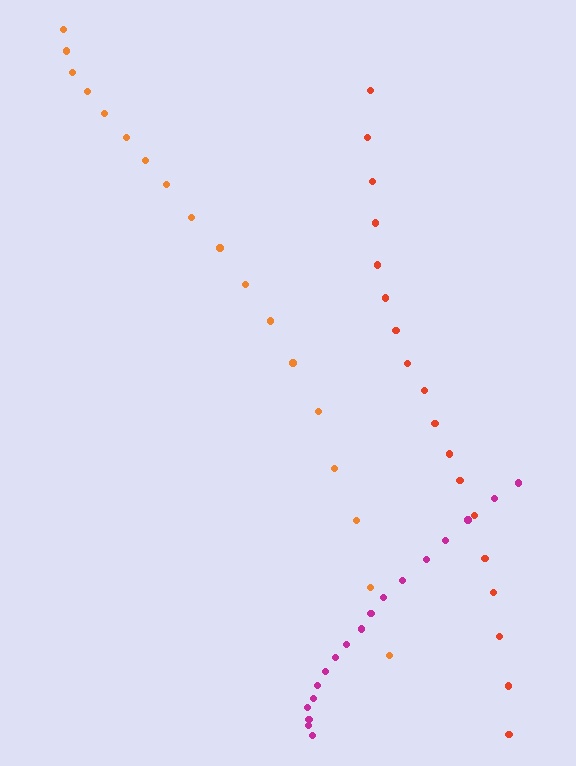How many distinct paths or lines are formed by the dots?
There are 3 distinct paths.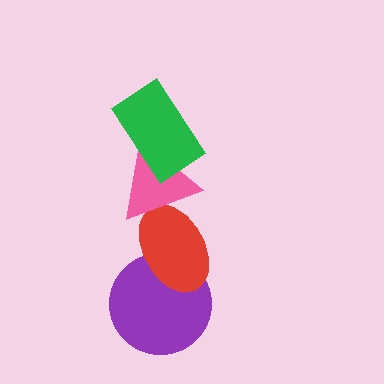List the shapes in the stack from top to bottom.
From top to bottom: the green rectangle, the pink triangle, the red ellipse, the purple circle.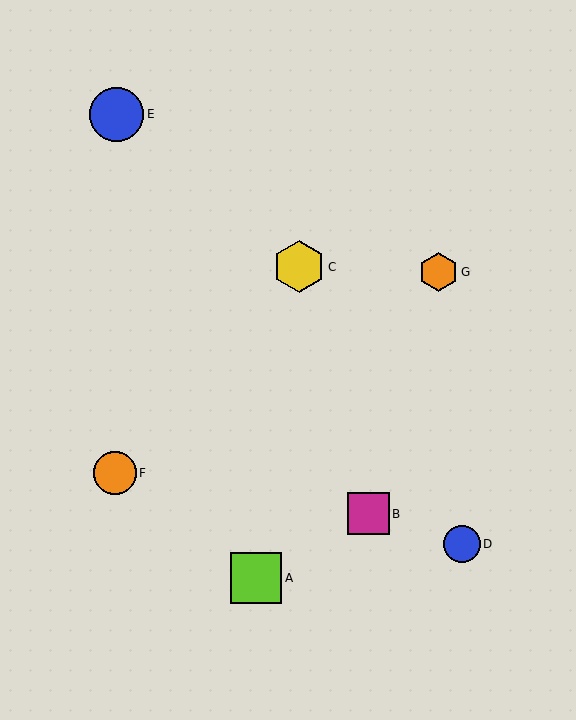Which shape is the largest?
The blue circle (labeled E) is the largest.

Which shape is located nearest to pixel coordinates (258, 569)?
The lime square (labeled A) at (256, 578) is nearest to that location.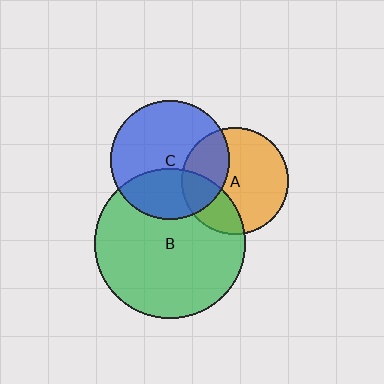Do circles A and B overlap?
Yes.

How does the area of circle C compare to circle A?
Approximately 1.2 times.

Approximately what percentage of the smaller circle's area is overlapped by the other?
Approximately 25%.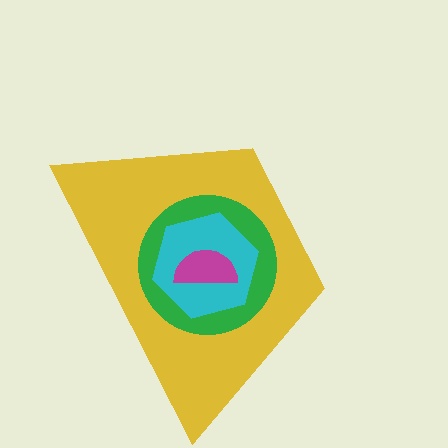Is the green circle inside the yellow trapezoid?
Yes.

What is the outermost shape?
The yellow trapezoid.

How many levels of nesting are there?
4.